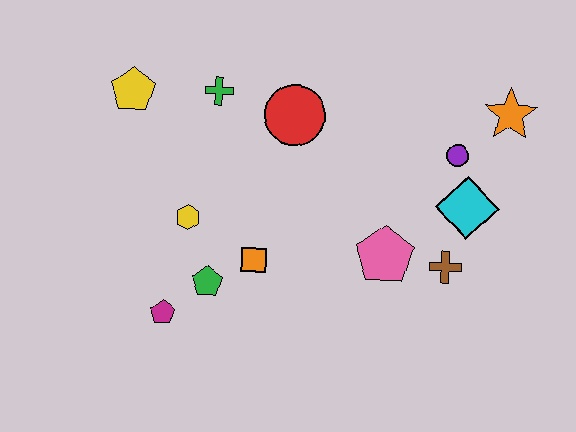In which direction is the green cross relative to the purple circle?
The green cross is to the left of the purple circle.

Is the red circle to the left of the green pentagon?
No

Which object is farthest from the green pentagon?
The orange star is farthest from the green pentagon.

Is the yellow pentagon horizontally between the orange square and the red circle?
No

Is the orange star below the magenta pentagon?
No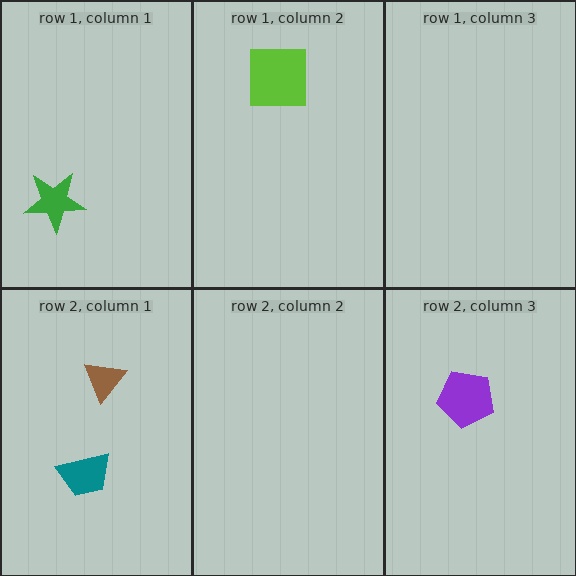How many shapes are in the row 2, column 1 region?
2.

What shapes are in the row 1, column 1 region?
The green star.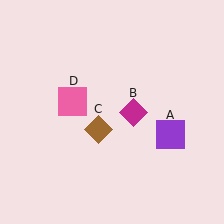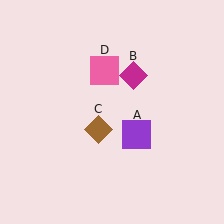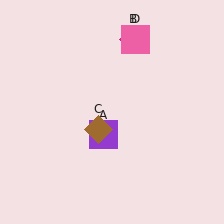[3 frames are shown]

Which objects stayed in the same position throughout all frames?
Brown diamond (object C) remained stationary.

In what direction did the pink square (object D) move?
The pink square (object D) moved up and to the right.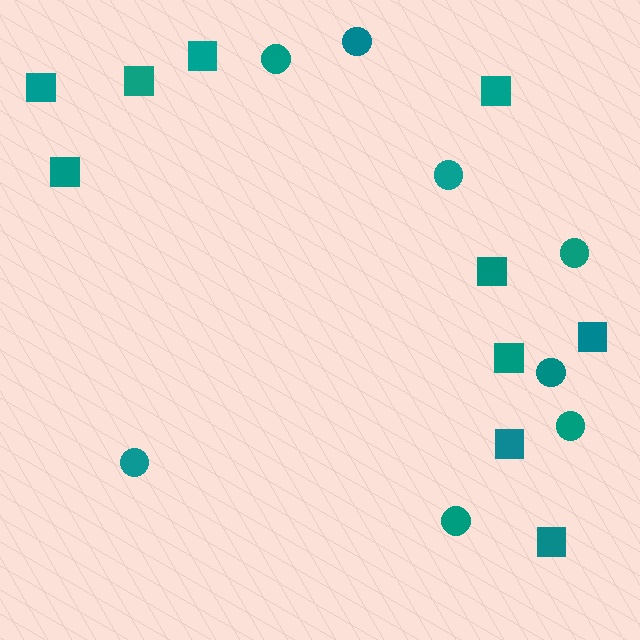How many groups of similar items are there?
There are 2 groups: one group of squares (10) and one group of circles (8).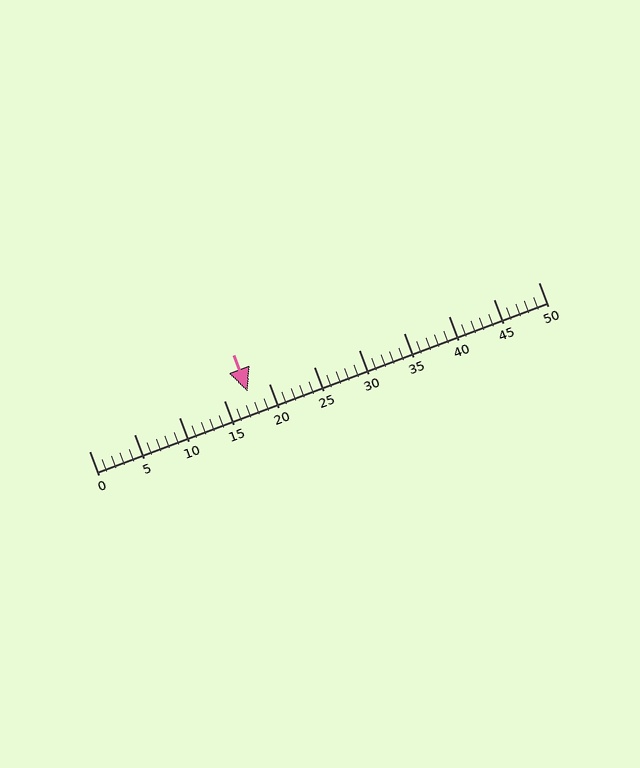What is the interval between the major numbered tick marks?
The major tick marks are spaced 5 units apart.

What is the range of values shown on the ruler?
The ruler shows values from 0 to 50.